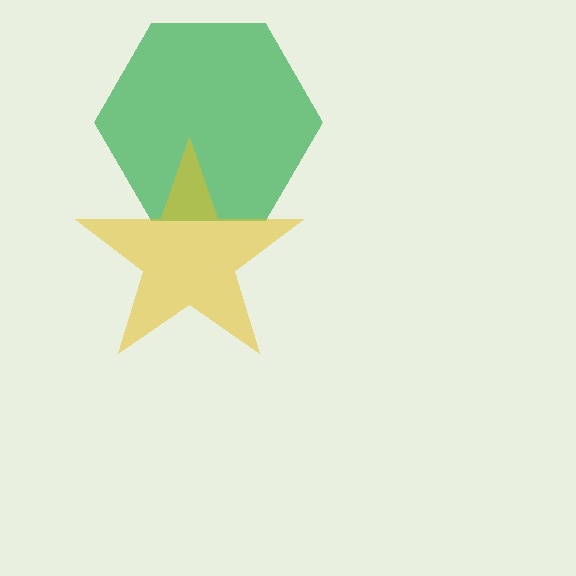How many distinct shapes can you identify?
There are 2 distinct shapes: a green hexagon, a yellow star.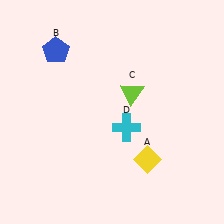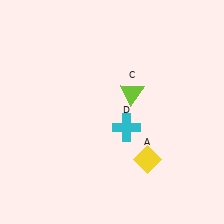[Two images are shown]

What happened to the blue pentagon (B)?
The blue pentagon (B) was removed in Image 2. It was in the top-left area of Image 1.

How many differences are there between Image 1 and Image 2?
There is 1 difference between the two images.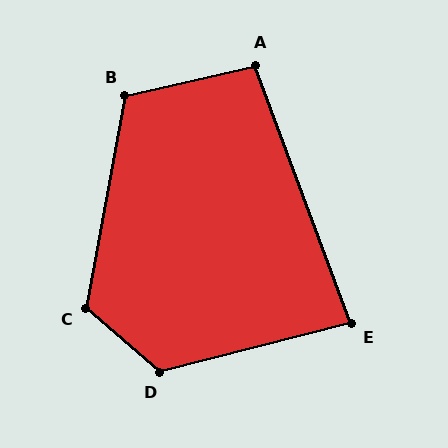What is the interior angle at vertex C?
Approximately 121 degrees (obtuse).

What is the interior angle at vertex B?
Approximately 114 degrees (obtuse).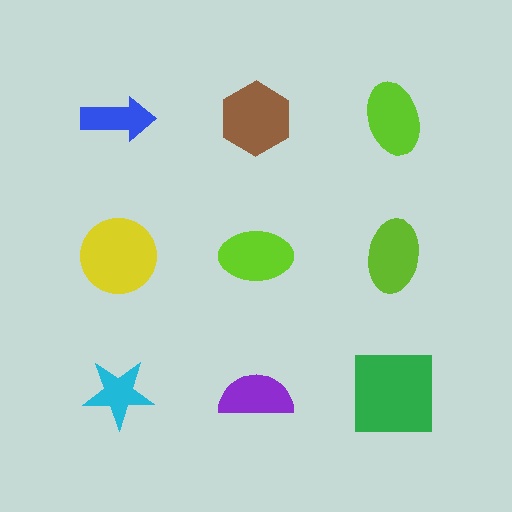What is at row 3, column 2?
A purple semicircle.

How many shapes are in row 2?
3 shapes.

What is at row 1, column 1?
A blue arrow.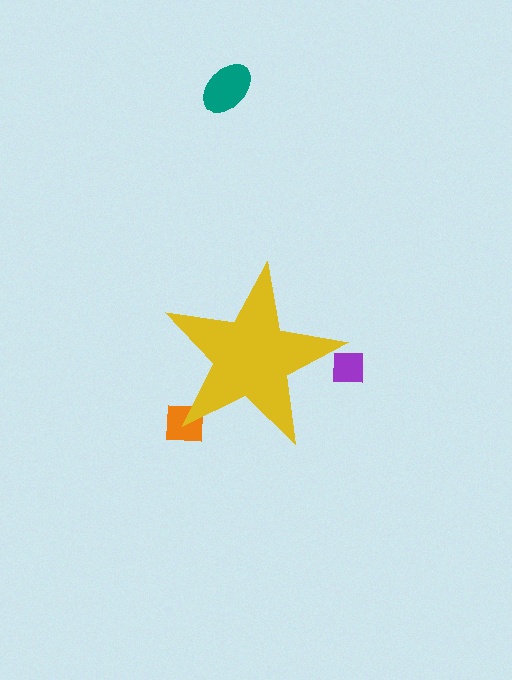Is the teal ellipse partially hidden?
No, the teal ellipse is fully visible.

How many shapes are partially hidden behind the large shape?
2 shapes are partially hidden.